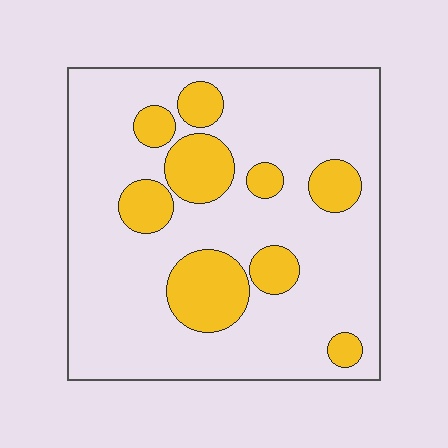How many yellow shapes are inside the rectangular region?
9.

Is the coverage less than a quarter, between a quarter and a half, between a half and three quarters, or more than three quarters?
Less than a quarter.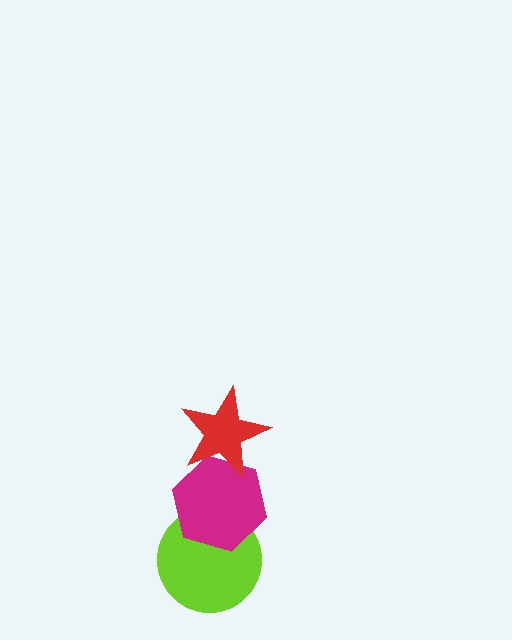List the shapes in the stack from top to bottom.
From top to bottom: the red star, the magenta hexagon, the lime circle.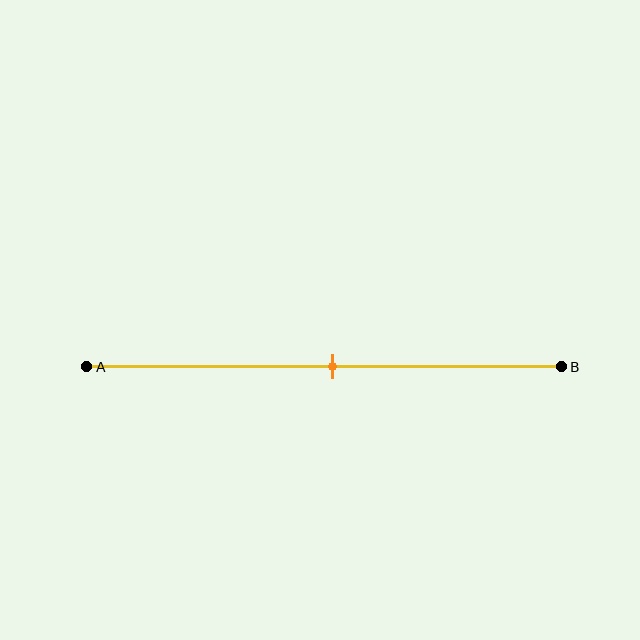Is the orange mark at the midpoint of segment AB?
Yes, the mark is approximately at the midpoint.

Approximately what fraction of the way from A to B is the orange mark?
The orange mark is approximately 50% of the way from A to B.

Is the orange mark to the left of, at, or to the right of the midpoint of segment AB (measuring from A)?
The orange mark is approximately at the midpoint of segment AB.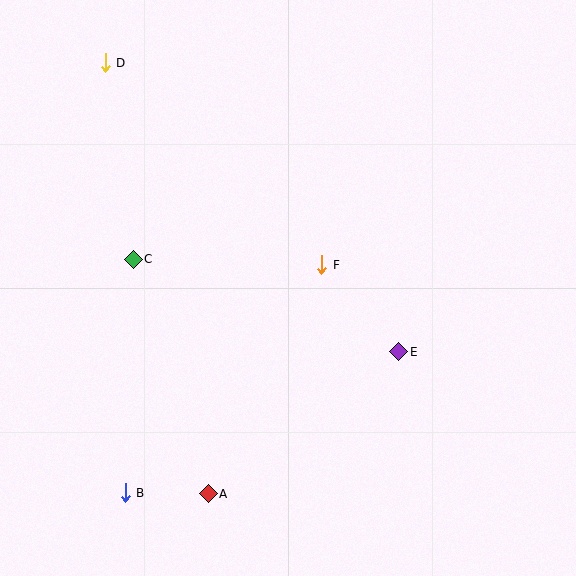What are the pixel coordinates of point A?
Point A is at (208, 494).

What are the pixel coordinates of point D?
Point D is at (105, 63).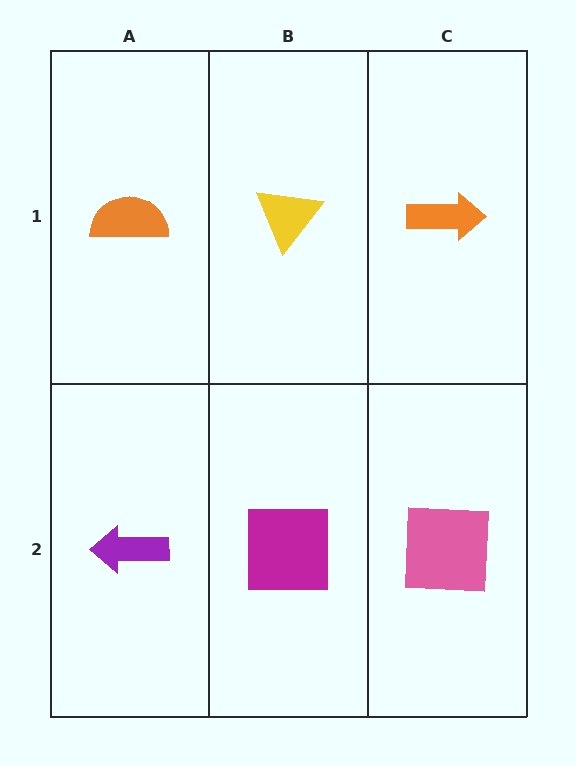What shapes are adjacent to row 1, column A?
A purple arrow (row 2, column A), a yellow triangle (row 1, column B).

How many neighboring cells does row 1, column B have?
3.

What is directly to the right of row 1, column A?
A yellow triangle.